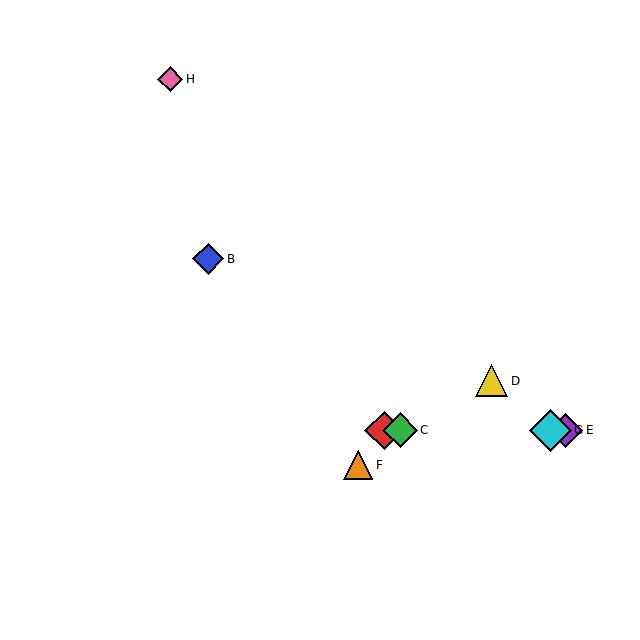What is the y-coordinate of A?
Object A is at y≈430.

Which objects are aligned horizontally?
Objects A, C, E, G are aligned horizontally.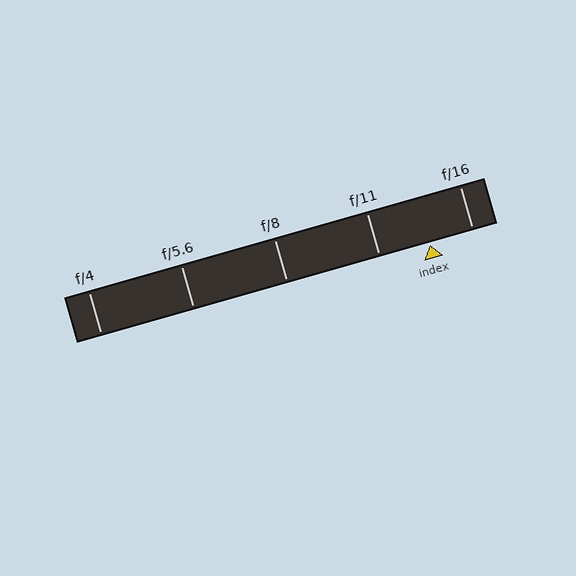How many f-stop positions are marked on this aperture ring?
There are 5 f-stop positions marked.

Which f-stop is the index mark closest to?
The index mark is closest to f/16.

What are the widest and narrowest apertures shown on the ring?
The widest aperture shown is f/4 and the narrowest is f/16.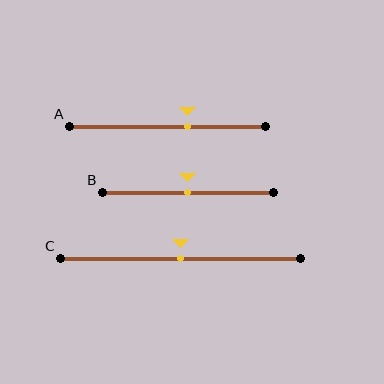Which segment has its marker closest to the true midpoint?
Segment B has its marker closest to the true midpoint.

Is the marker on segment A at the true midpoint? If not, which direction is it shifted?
No, the marker on segment A is shifted to the right by about 10% of the segment length.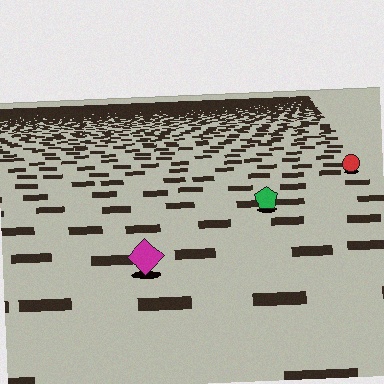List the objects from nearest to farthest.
From nearest to farthest: the magenta diamond, the green pentagon, the red circle.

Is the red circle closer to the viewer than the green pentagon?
No. The green pentagon is closer — you can tell from the texture gradient: the ground texture is coarser near it.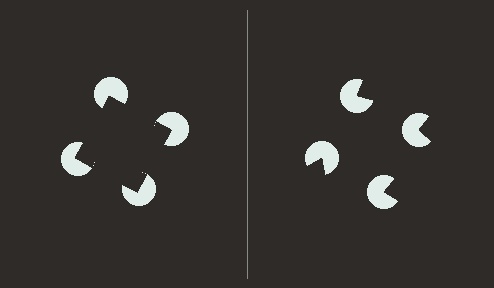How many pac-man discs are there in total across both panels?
8 — 4 on each side.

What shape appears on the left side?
An illusory square.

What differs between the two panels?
The pac-man discs are positioned identically on both sides; only the wedge orientations differ. On the left they align to a square; on the right they are misaligned.